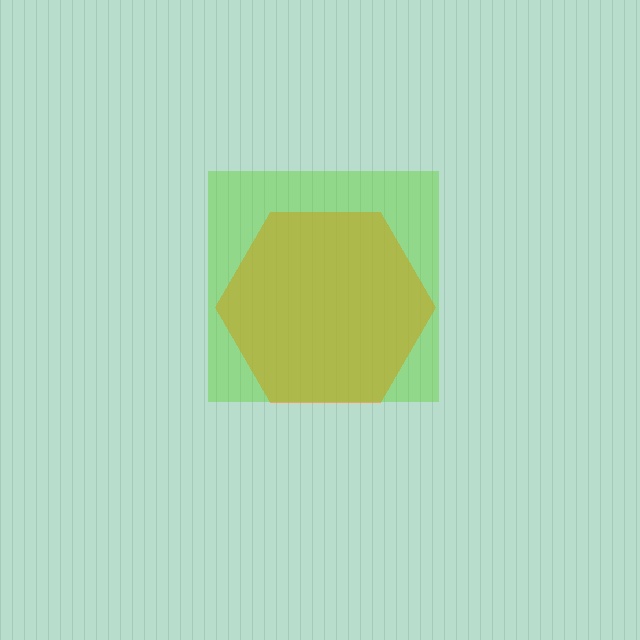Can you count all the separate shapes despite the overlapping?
Yes, there are 2 separate shapes.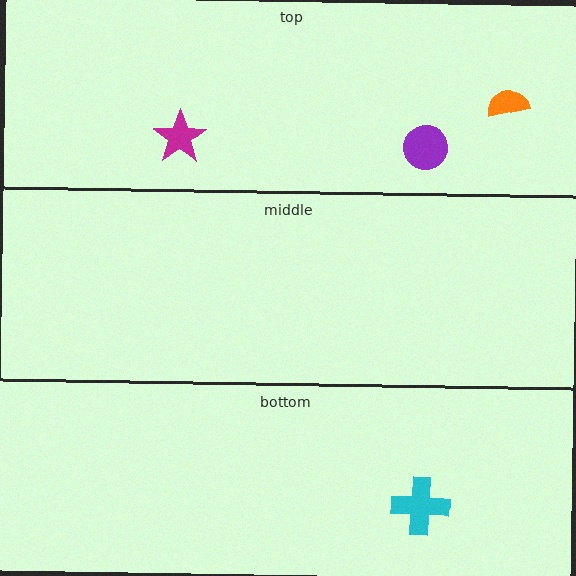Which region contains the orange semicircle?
The top region.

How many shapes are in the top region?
3.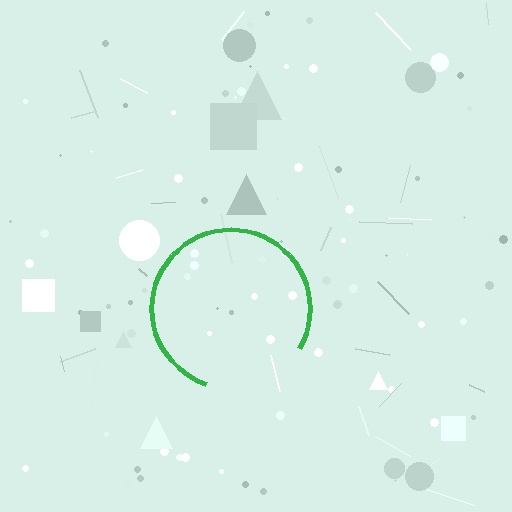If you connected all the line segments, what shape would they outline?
They would outline a circle.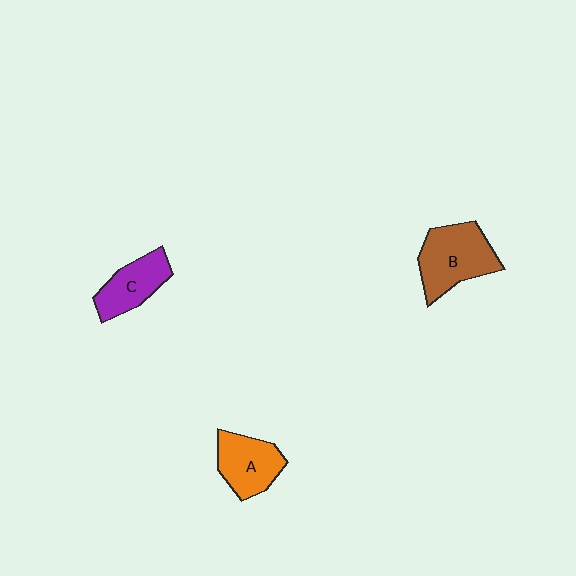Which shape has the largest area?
Shape B (brown).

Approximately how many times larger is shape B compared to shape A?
Approximately 1.3 times.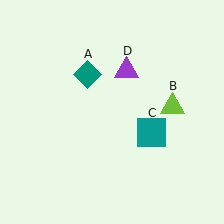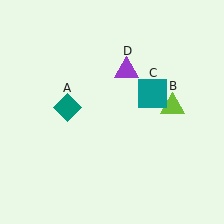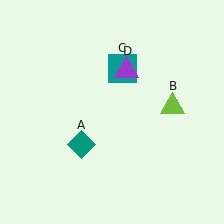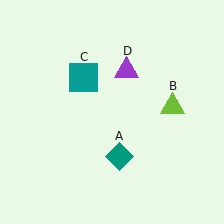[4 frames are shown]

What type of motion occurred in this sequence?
The teal diamond (object A), teal square (object C) rotated counterclockwise around the center of the scene.